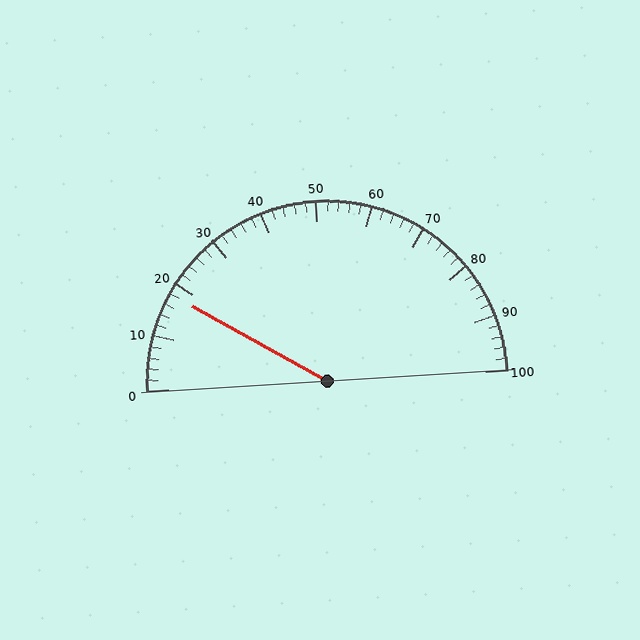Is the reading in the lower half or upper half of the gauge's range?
The reading is in the lower half of the range (0 to 100).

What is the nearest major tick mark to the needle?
The nearest major tick mark is 20.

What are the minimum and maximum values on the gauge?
The gauge ranges from 0 to 100.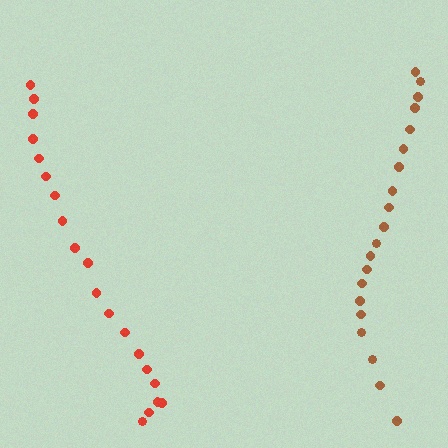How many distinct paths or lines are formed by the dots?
There are 2 distinct paths.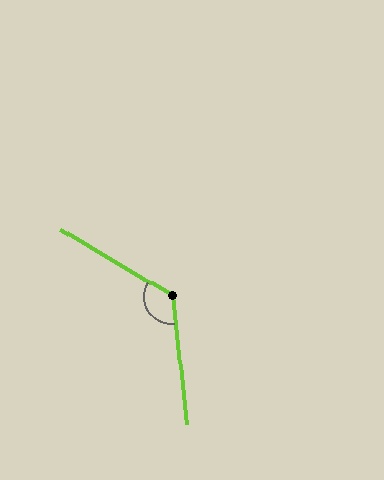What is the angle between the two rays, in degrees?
Approximately 127 degrees.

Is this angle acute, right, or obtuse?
It is obtuse.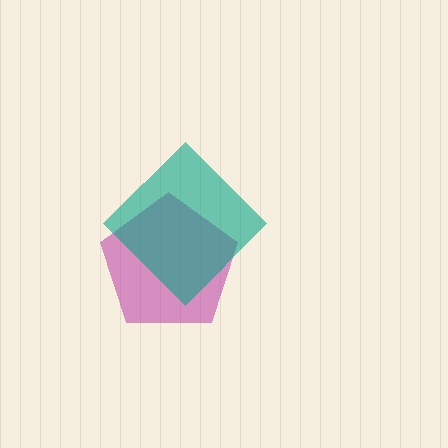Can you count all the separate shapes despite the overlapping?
Yes, there are 2 separate shapes.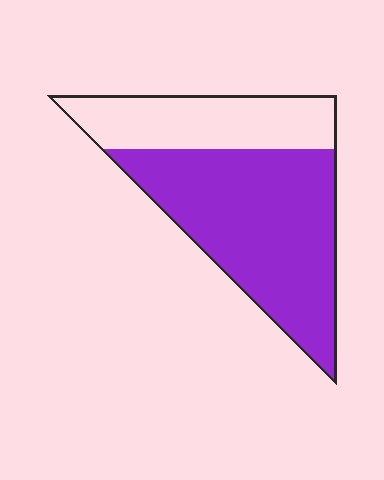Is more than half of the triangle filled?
Yes.